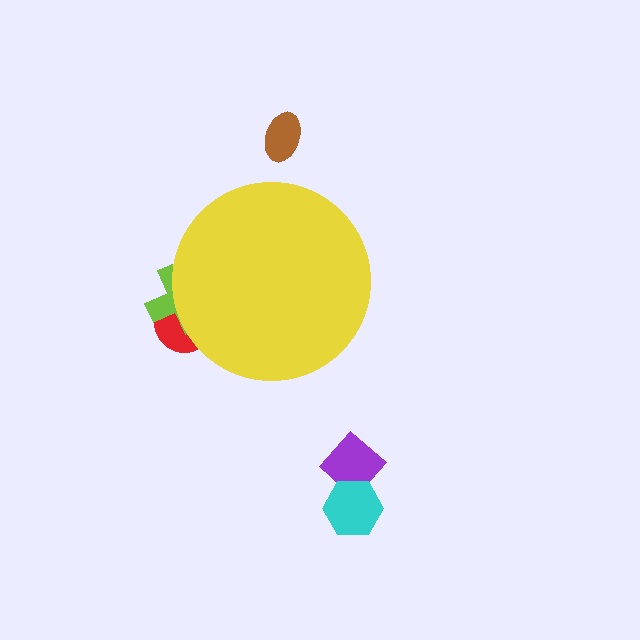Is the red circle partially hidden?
Yes, the red circle is partially hidden behind the yellow circle.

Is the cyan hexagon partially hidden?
No, the cyan hexagon is fully visible.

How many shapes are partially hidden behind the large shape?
2 shapes are partially hidden.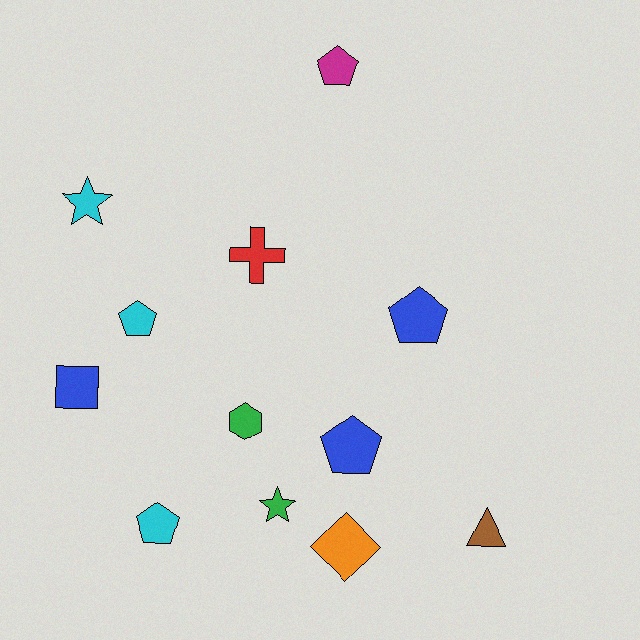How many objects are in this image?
There are 12 objects.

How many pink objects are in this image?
There are no pink objects.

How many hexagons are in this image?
There is 1 hexagon.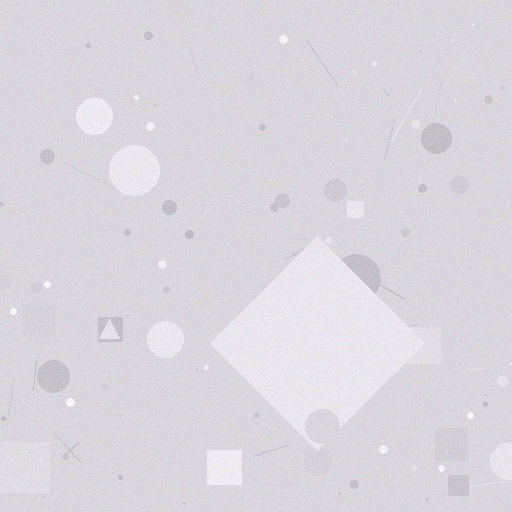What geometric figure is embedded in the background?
A diamond is embedded in the background.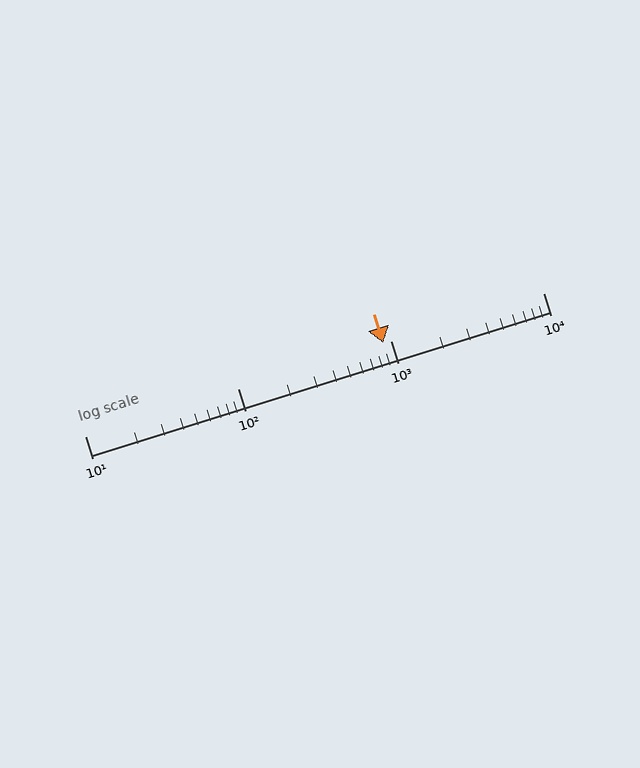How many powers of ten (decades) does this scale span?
The scale spans 3 decades, from 10 to 10000.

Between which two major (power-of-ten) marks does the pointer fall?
The pointer is between 100 and 1000.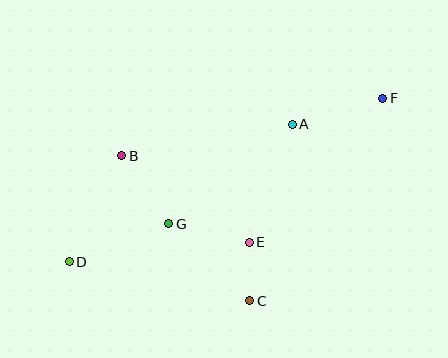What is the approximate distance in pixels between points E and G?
The distance between E and G is approximately 83 pixels.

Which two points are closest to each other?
Points C and E are closest to each other.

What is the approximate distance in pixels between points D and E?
The distance between D and E is approximately 181 pixels.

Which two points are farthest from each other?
Points D and F are farthest from each other.